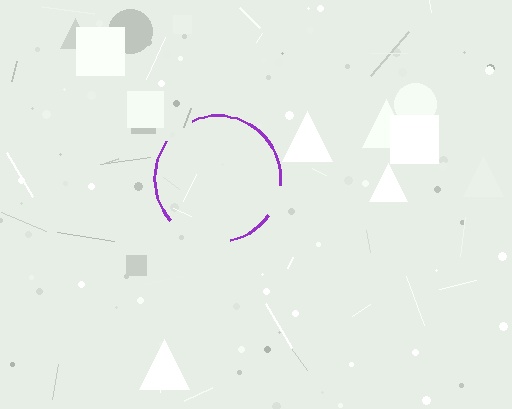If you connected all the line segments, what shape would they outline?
They would outline a circle.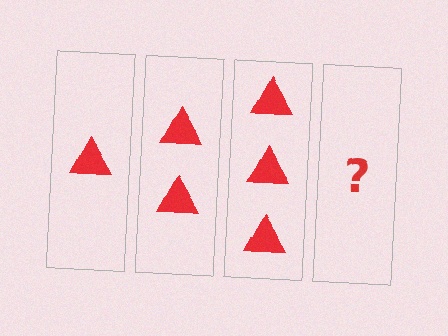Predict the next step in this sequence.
The next step is 4 triangles.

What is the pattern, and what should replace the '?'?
The pattern is that each step adds one more triangle. The '?' should be 4 triangles.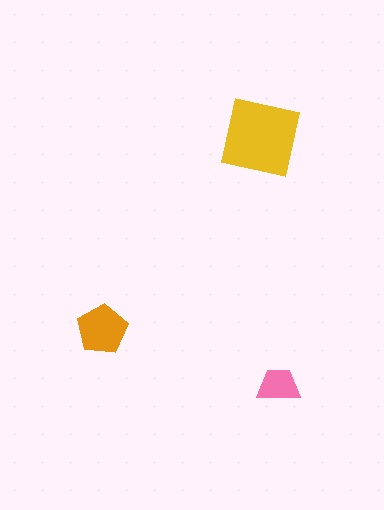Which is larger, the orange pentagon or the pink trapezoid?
The orange pentagon.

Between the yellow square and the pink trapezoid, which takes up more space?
The yellow square.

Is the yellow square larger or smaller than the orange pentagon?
Larger.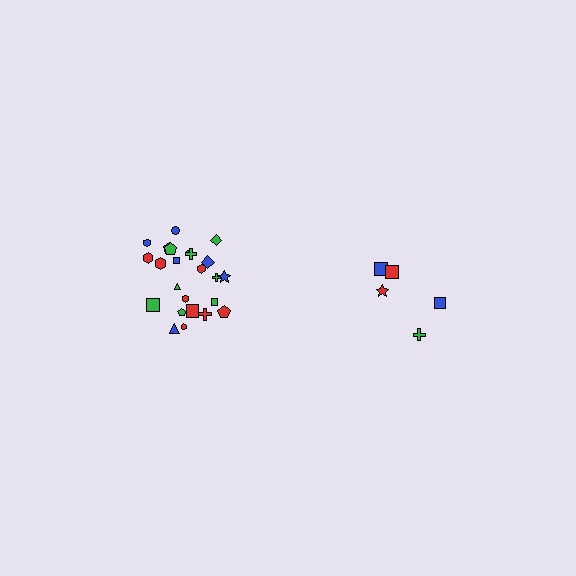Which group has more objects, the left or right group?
The left group.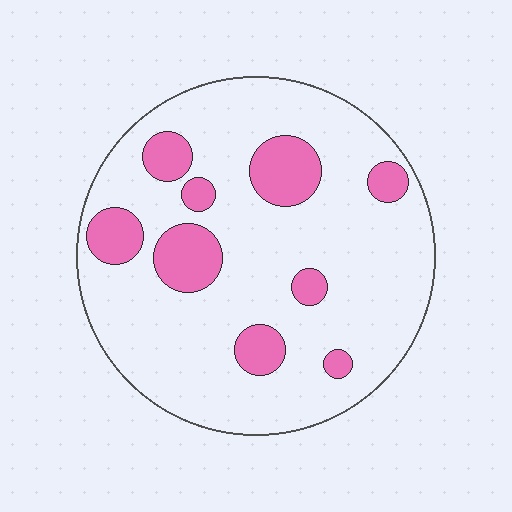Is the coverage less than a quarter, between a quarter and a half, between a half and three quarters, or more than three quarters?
Less than a quarter.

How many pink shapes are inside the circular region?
9.